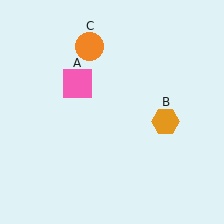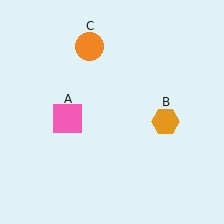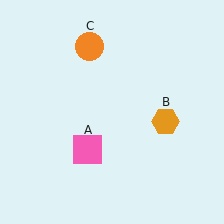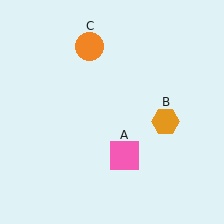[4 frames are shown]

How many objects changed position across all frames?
1 object changed position: pink square (object A).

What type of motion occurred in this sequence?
The pink square (object A) rotated counterclockwise around the center of the scene.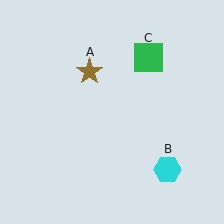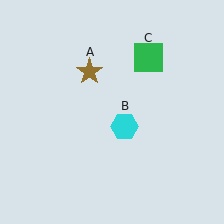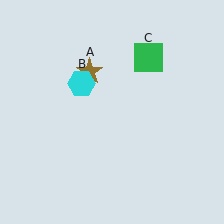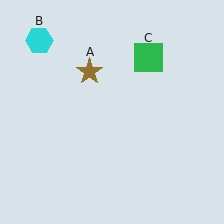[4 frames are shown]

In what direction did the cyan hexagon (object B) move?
The cyan hexagon (object B) moved up and to the left.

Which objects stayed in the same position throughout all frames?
Brown star (object A) and green square (object C) remained stationary.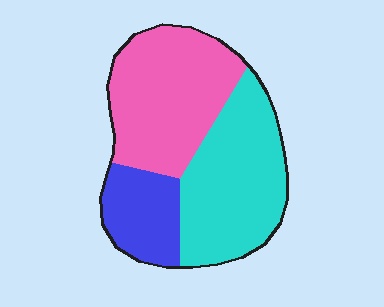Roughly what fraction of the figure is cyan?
Cyan takes up about two fifths (2/5) of the figure.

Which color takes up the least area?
Blue, at roughly 20%.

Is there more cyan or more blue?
Cyan.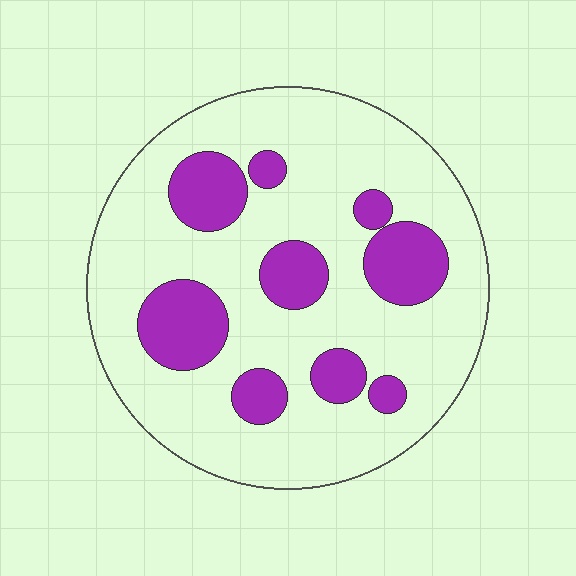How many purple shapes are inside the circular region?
9.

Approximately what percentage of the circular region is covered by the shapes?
Approximately 25%.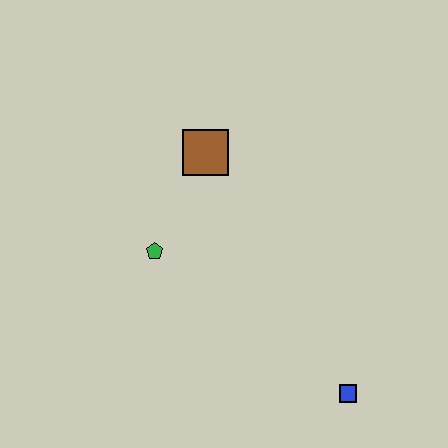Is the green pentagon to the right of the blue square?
No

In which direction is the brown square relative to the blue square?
The brown square is above the blue square.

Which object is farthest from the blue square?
The brown square is farthest from the blue square.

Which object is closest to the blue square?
The green pentagon is closest to the blue square.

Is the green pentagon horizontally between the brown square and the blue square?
No